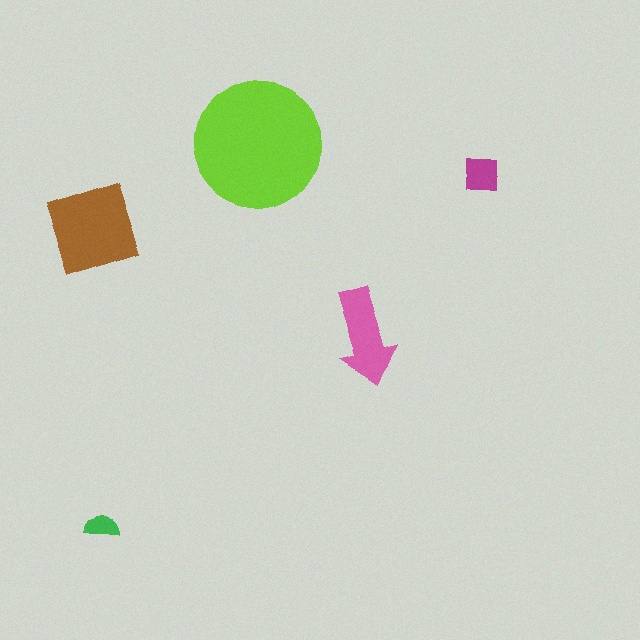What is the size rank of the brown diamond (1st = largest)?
2nd.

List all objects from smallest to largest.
The green semicircle, the magenta square, the pink arrow, the brown diamond, the lime circle.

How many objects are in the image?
There are 5 objects in the image.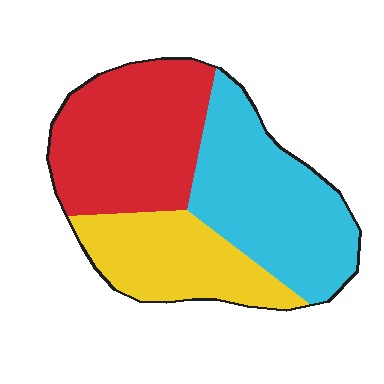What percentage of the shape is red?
Red covers 37% of the shape.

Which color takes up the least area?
Yellow, at roughly 25%.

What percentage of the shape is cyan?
Cyan takes up about three eighths (3/8) of the shape.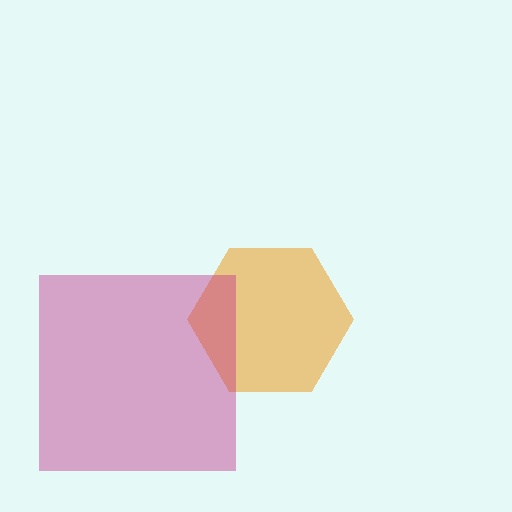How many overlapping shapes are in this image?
There are 2 overlapping shapes in the image.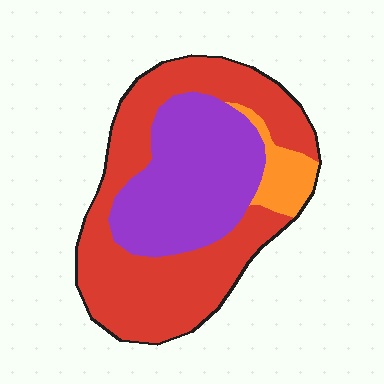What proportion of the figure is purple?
Purple covers about 35% of the figure.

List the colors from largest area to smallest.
From largest to smallest: red, purple, orange.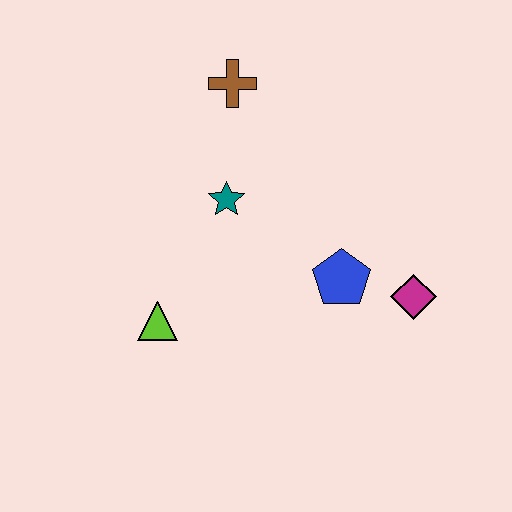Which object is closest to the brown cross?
The teal star is closest to the brown cross.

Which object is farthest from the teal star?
The magenta diamond is farthest from the teal star.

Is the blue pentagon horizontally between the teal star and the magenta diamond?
Yes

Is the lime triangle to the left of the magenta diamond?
Yes